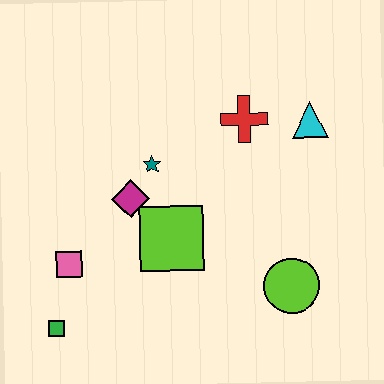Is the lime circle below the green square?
No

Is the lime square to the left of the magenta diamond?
No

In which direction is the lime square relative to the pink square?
The lime square is to the right of the pink square.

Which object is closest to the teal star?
The magenta diamond is closest to the teal star.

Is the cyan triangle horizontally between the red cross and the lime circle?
No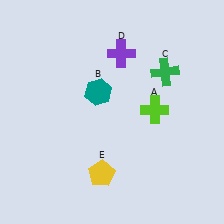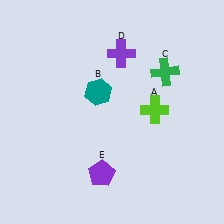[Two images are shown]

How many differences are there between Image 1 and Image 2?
There is 1 difference between the two images.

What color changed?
The pentagon (E) changed from yellow in Image 1 to purple in Image 2.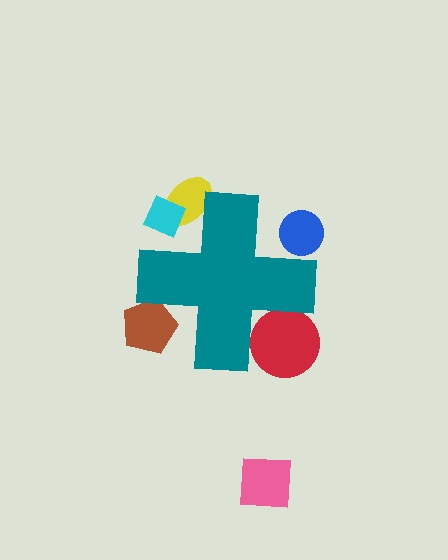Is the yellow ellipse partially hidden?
Yes, the yellow ellipse is partially hidden behind the teal cross.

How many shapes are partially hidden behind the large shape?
5 shapes are partially hidden.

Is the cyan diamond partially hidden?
Yes, the cyan diamond is partially hidden behind the teal cross.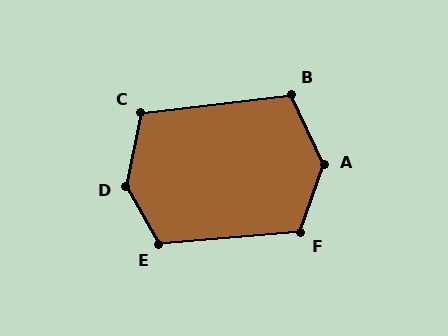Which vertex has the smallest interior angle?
B, at approximately 108 degrees.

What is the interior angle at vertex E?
Approximately 115 degrees (obtuse).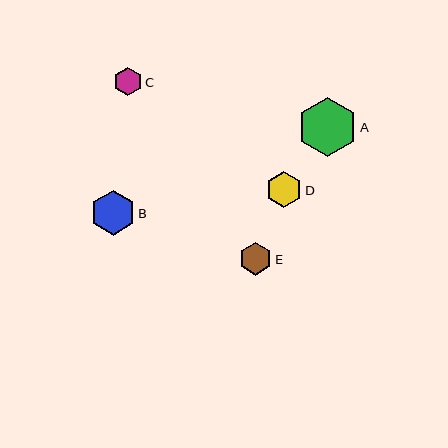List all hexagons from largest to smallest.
From largest to smallest: A, B, D, E, C.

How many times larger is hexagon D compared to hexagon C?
Hexagon D is approximately 1.3 times the size of hexagon C.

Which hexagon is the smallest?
Hexagon C is the smallest with a size of approximately 29 pixels.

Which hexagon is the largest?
Hexagon A is the largest with a size of approximately 59 pixels.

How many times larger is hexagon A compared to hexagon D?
Hexagon A is approximately 1.6 times the size of hexagon D.